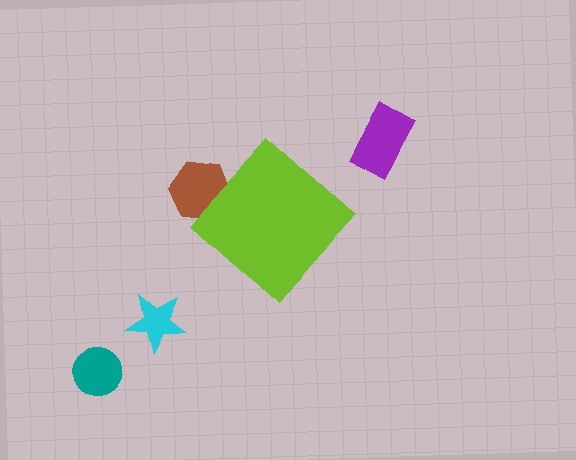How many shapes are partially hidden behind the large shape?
1 shape is partially hidden.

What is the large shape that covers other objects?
A lime diamond.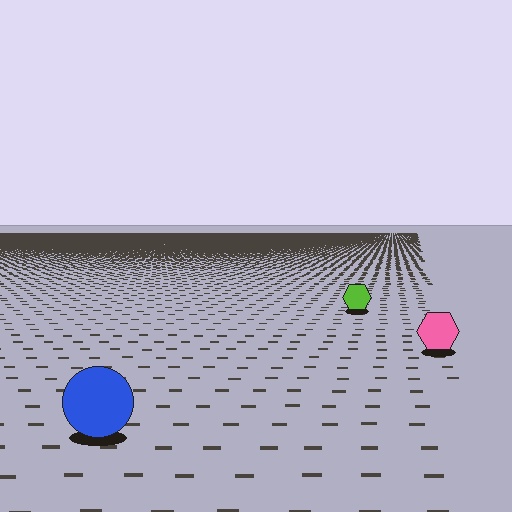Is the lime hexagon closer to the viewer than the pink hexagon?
No. The pink hexagon is closer — you can tell from the texture gradient: the ground texture is coarser near it.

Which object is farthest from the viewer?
The lime hexagon is farthest from the viewer. It appears smaller and the ground texture around it is denser.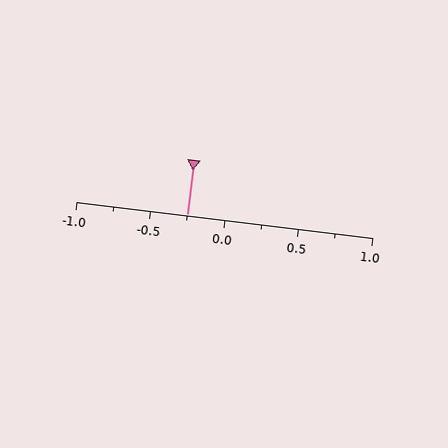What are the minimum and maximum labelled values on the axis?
The axis runs from -1.0 to 1.0.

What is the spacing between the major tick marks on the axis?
The major ticks are spaced 0.5 apart.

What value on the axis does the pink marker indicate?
The marker indicates approximately -0.25.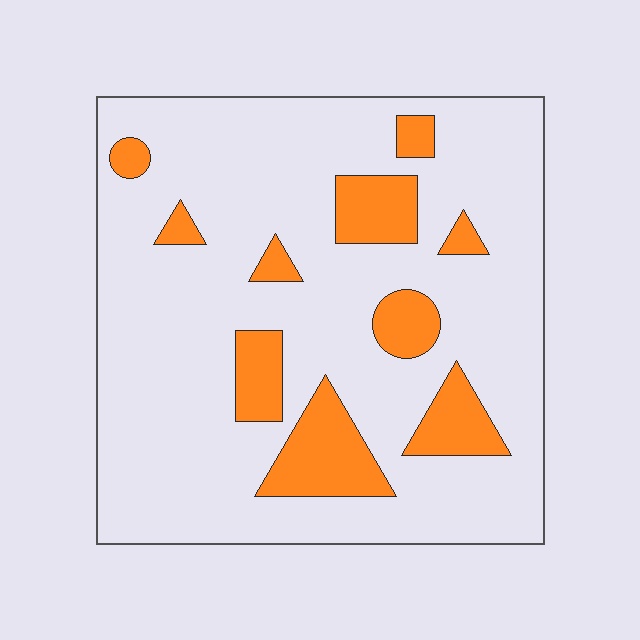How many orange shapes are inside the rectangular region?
10.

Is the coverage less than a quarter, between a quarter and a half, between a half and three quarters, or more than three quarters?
Less than a quarter.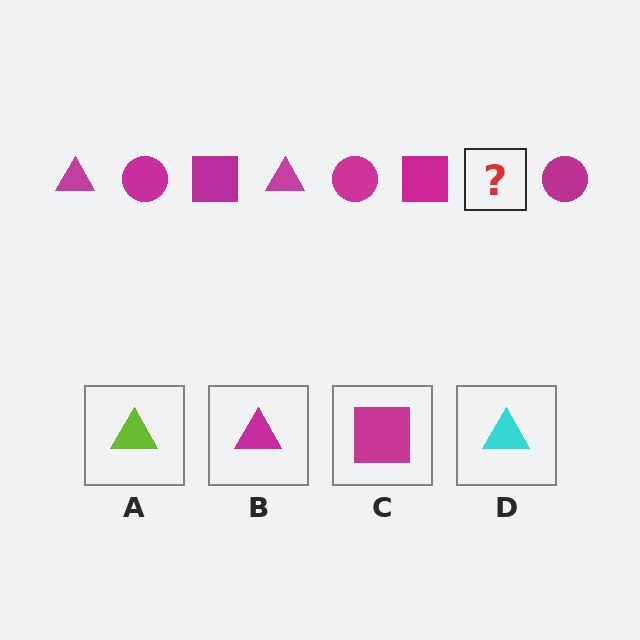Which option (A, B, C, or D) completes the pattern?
B.